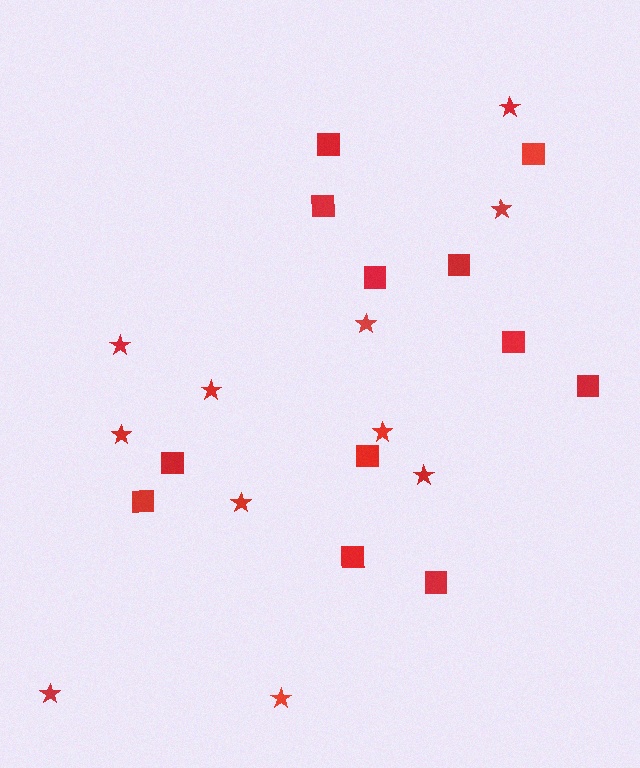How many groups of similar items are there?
There are 2 groups: one group of stars (11) and one group of squares (12).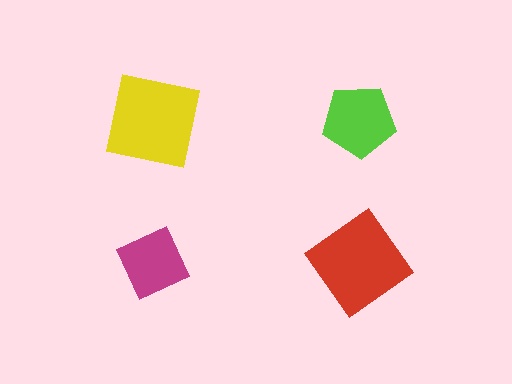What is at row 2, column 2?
A red diamond.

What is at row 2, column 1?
A magenta diamond.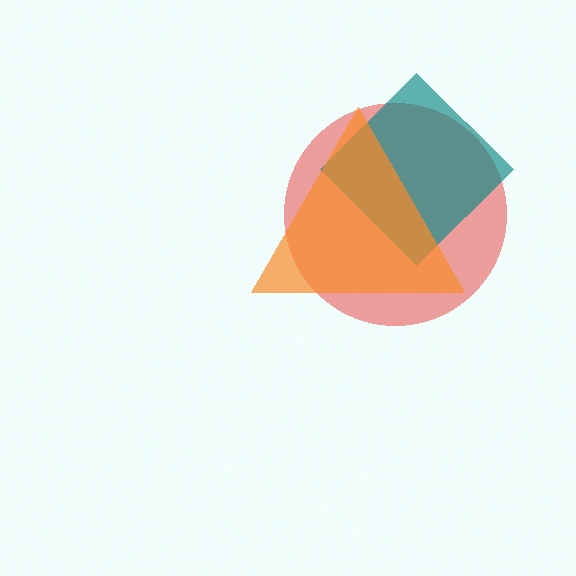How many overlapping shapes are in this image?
There are 3 overlapping shapes in the image.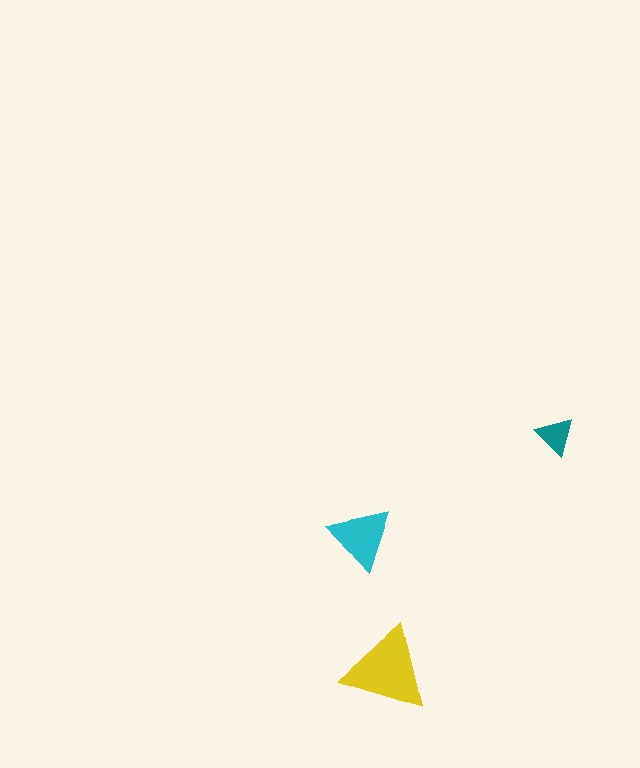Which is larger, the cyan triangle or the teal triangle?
The cyan one.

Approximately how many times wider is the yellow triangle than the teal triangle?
About 2 times wider.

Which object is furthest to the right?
The teal triangle is rightmost.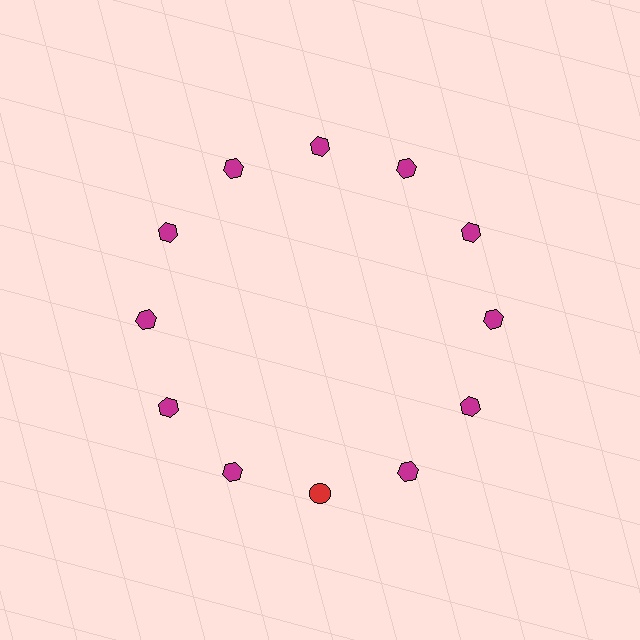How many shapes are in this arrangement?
There are 12 shapes arranged in a ring pattern.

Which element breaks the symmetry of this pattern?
The red circle at roughly the 6 o'clock position breaks the symmetry. All other shapes are magenta hexagons.